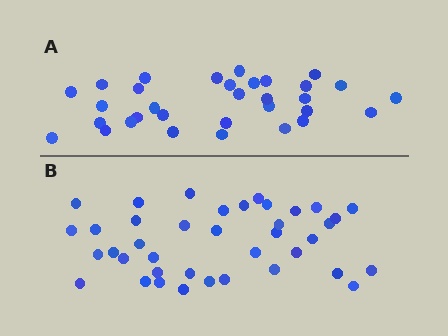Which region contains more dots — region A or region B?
Region B (the bottom region) has more dots.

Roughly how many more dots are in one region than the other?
Region B has roughly 8 or so more dots than region A.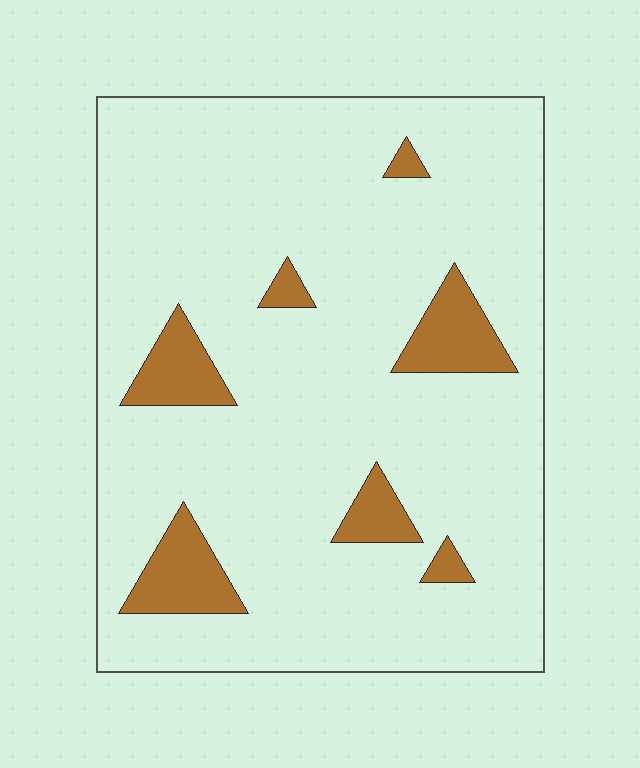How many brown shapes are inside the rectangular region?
7.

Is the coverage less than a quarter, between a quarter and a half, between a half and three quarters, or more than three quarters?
Less than a quarter.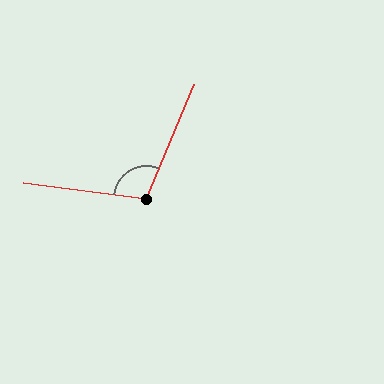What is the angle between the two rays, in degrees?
Approximately 106 degrees.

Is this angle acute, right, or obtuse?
It is obtuse.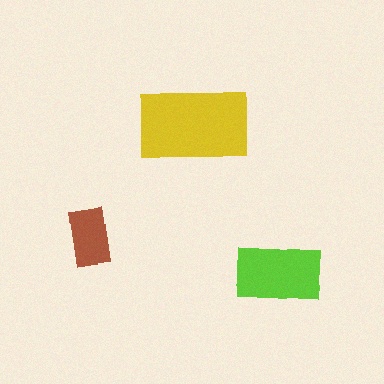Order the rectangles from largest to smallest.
the yellow one, the lime one, the brown one.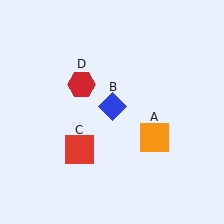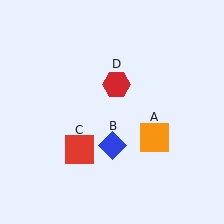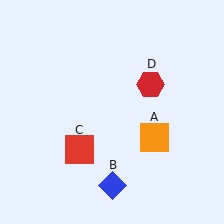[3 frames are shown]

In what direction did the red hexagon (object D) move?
The red hexagon (object D) moved right.